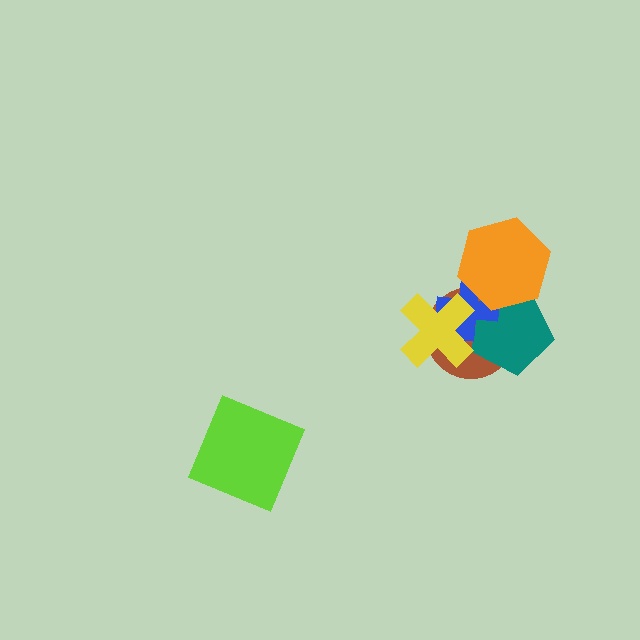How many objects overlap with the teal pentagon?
4 objects overlap with the teal pentagon.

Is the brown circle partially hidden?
Yes, it is partially covered by another shape.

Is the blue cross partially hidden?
Yes, it is partially covered by another shape.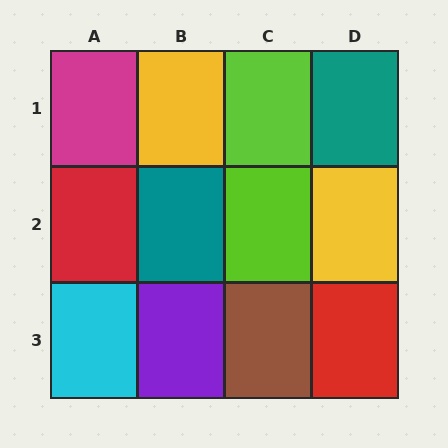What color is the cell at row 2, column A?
Red.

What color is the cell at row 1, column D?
Teal.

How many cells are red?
2 cells are red.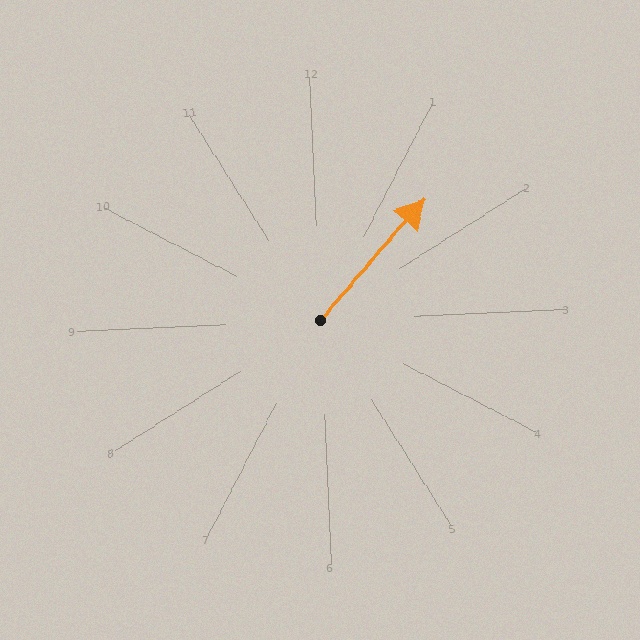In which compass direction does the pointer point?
Northeast.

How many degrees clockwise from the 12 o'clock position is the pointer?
Approximately 43 degrees.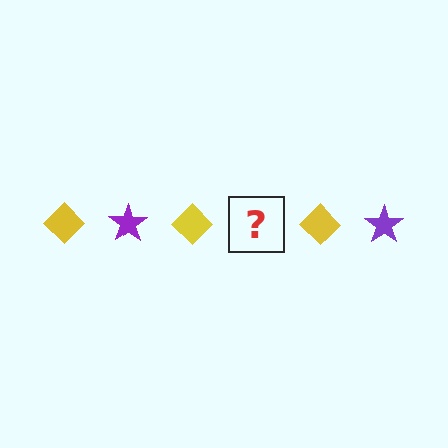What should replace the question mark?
The question mark should be replaced with a purple star.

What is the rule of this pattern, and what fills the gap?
The rule is that the pattern alternates between yellow diamond and purple star. The gap should be filled with a purple star.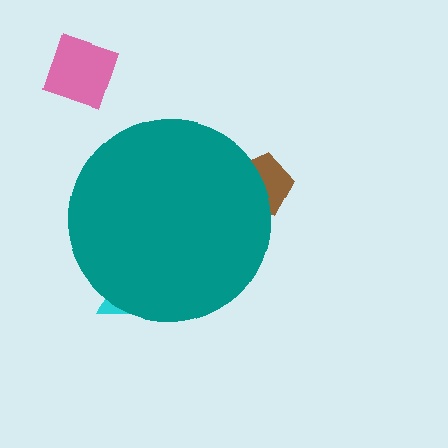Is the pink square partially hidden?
No, the pink square is fully visible.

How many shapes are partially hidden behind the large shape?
2 shapes are partially hidden.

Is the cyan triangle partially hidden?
Yes, the cyan triangle is partially hidden behind the teal circle.